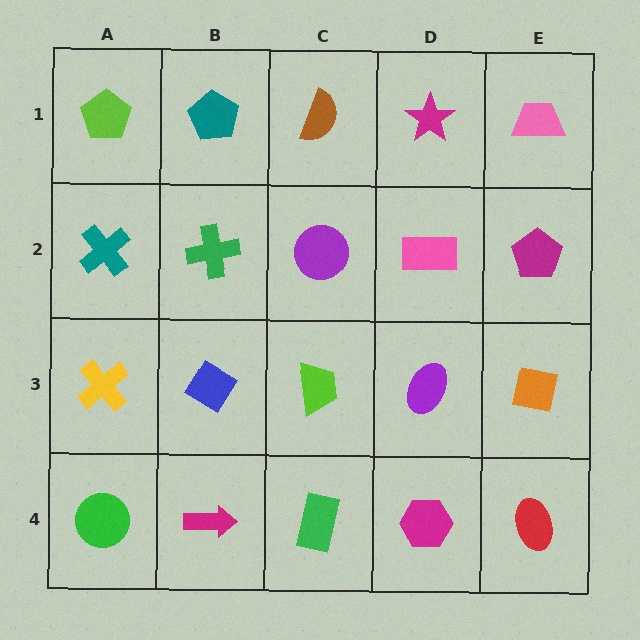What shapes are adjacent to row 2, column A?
A lime pentagon (row 1, column A), a yellow cross (row 3, column A), a green cross (row 2, column B).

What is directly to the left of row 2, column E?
A pink rectangle.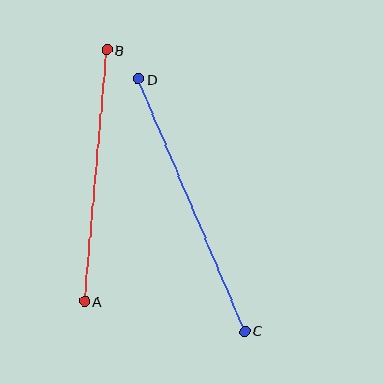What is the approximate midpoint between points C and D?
The midpoint is at approximately (192, 205) pixels.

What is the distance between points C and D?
The distance is approximately 274 pixels.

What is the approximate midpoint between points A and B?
The midpoint is at approximately (96, 175) pixels.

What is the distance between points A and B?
The distance is approximately 252 pixels.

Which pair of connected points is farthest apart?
Points C and D are farthest apart.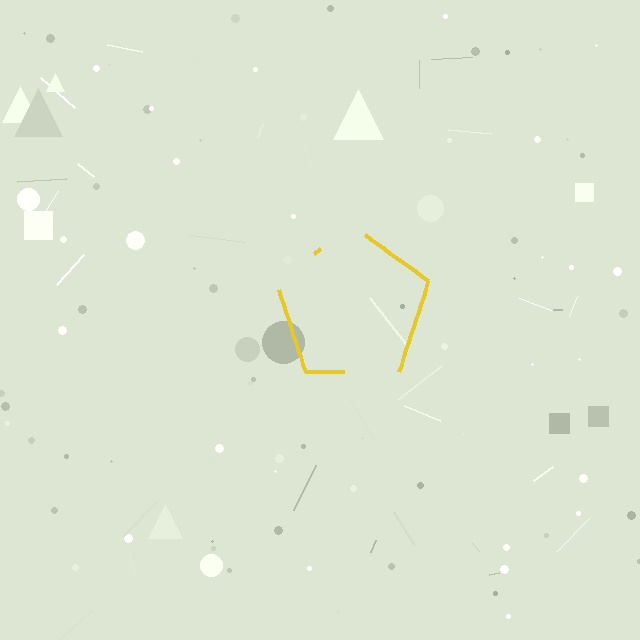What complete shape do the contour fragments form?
The contour fragments form a pentagon.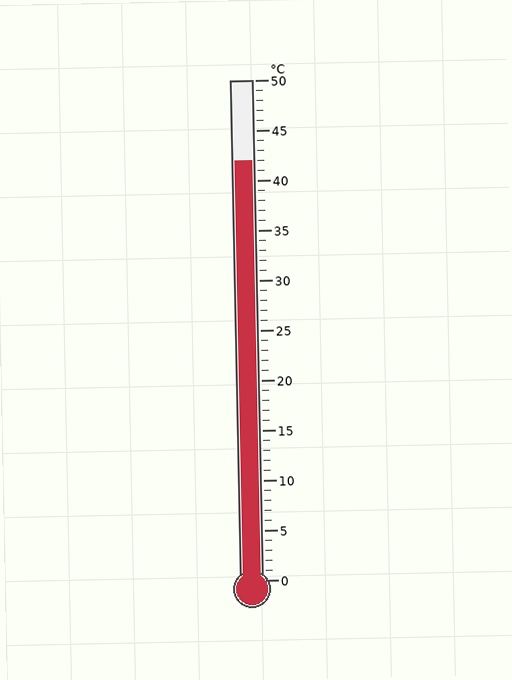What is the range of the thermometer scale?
The thermometer scale ranges from 0°C to 50°C.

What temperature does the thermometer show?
The thermometer shows approximately 42°C.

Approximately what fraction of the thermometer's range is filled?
The thermometer is filled to approximately 85% of its range.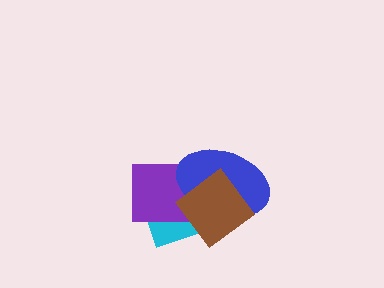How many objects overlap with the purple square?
3 objects overlap with the purple square.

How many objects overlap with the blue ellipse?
3 objects overlap with the blue ellipse.